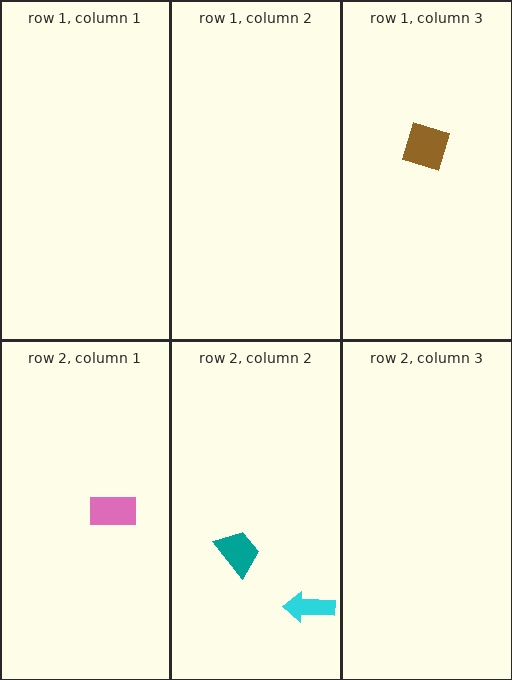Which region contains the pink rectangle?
The row 2, column 1 region.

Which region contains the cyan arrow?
The row 2, column 2 region.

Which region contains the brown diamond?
The row 1, column 3 region.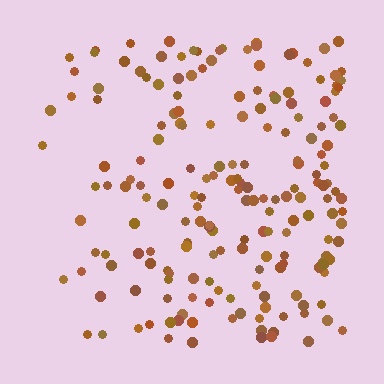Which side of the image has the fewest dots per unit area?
The left.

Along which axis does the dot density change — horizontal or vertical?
Horizontal.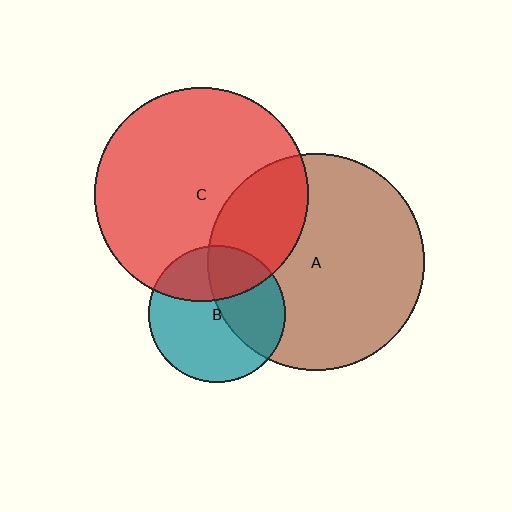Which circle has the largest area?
Circle A (brown).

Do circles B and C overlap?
Yes.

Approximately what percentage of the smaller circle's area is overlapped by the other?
Approximately 30%.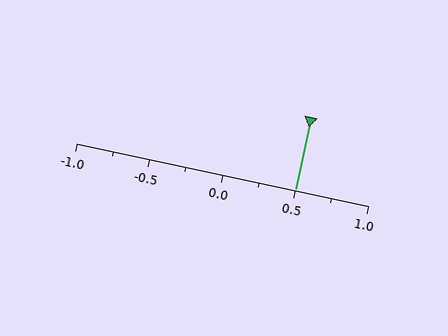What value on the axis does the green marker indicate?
The marker indicates approximately 0.5.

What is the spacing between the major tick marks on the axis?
The major ticks are spaced 0.5 apart.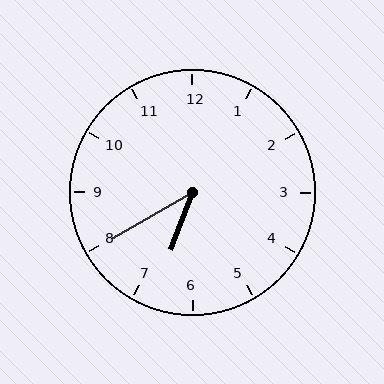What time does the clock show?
6:40.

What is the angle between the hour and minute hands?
Approximately 40 degrees.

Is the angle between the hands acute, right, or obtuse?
It is acute.